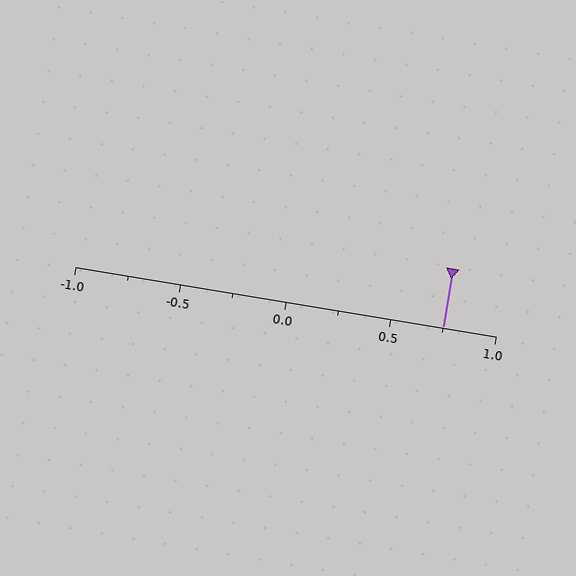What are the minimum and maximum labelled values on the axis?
The axis runs from -1.0 to 1.0.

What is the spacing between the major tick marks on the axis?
The major ticks are spaced 0.5 apart.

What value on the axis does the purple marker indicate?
The marker indicates approximately 0.75.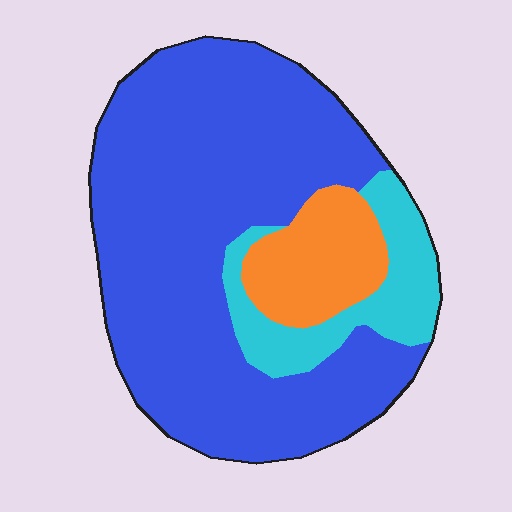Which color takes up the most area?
Blue, at roughly 75%.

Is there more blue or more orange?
Blue.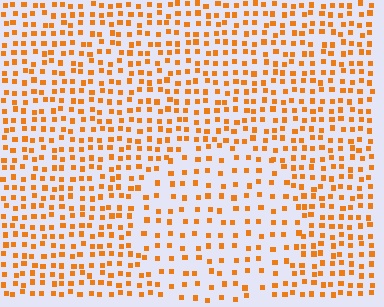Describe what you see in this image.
The image contains small orange elements arranged at two different densities. A circle-shaped region is visible where the elements are less densely packed than the surrounding area.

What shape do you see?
I see a circle.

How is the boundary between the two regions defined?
The boundary is defined by a change in element density (approximately 1.7x ratio). All elements are the same color, size, and shape.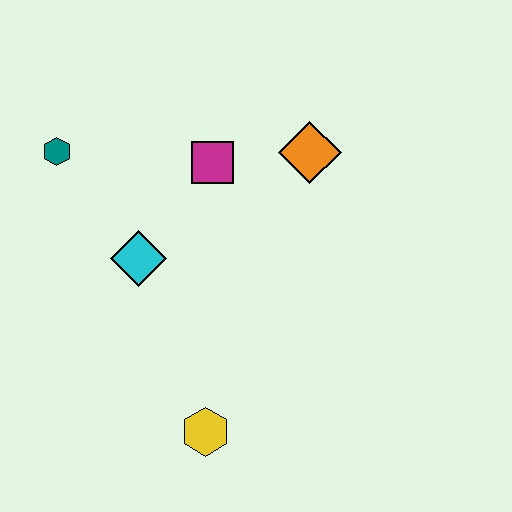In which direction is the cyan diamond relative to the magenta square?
The cyan diamond is below the magenta square.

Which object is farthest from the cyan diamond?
The orange diamond is farthest from the cyan diamond.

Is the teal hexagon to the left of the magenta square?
Yes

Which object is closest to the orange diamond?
The magenta square is closest to the orange diamond.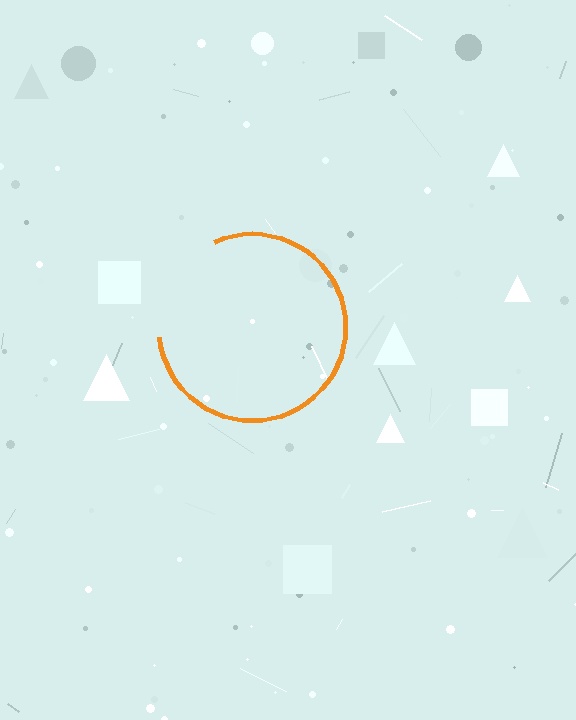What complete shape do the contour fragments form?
The contour fragments form a circle.